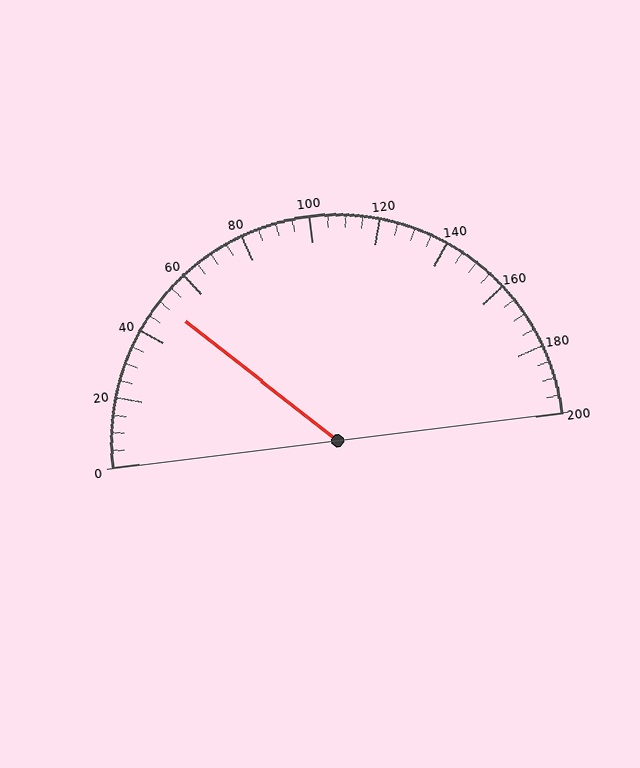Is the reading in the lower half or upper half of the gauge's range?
The reading is in the lower half of the range (0 to 200).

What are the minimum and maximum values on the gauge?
The gauge ranges from 0 to 200.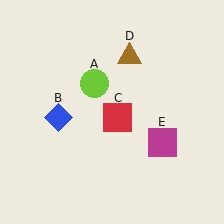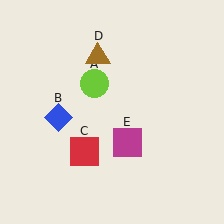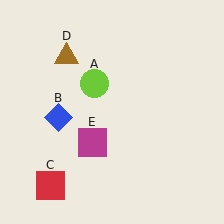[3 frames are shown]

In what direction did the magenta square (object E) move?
The magenta square (object E) moved left.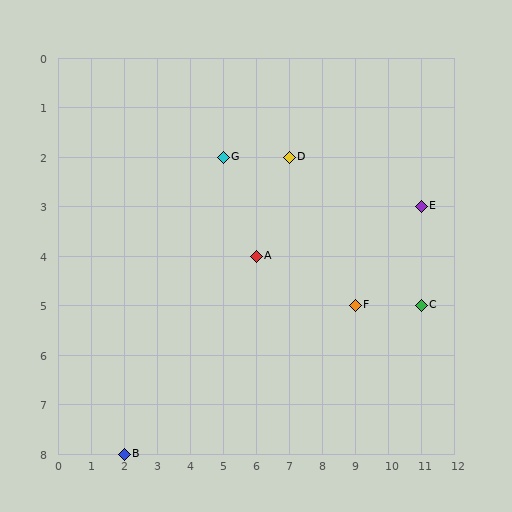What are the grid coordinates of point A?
Point A is at grid coordinates (6, 4).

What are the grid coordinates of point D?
Point D is at grid coordinates (7, 2).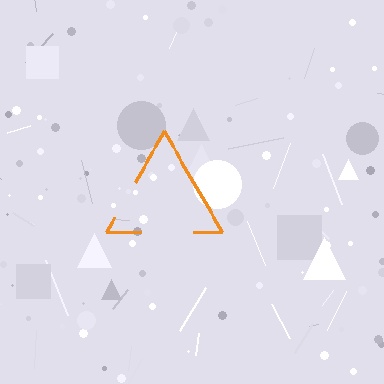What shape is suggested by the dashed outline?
The dashed outline suggests a triangle.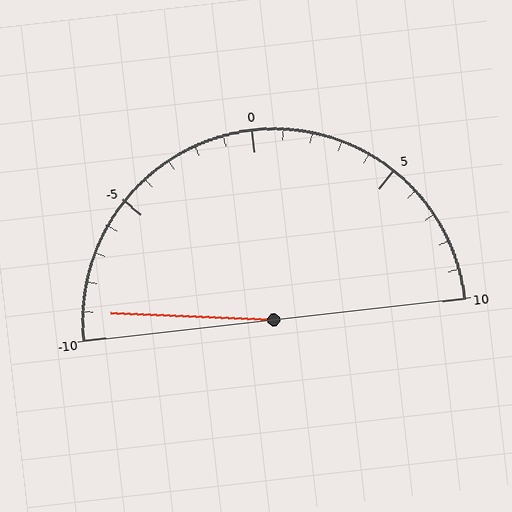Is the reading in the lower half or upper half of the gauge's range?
The reading is in the lower half of the range (-10 to 10).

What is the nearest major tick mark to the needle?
The nearest major tick mark is -10.